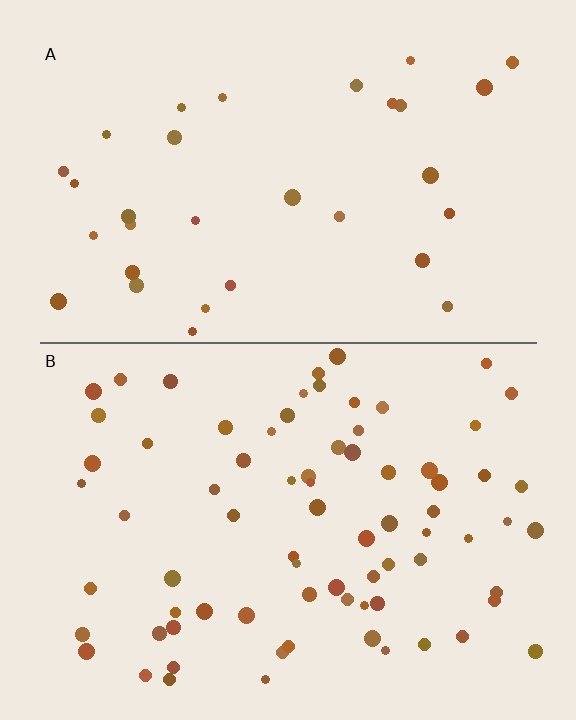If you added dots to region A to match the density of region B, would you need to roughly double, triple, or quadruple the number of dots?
Approximately double.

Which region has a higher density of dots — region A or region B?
B (the bottom).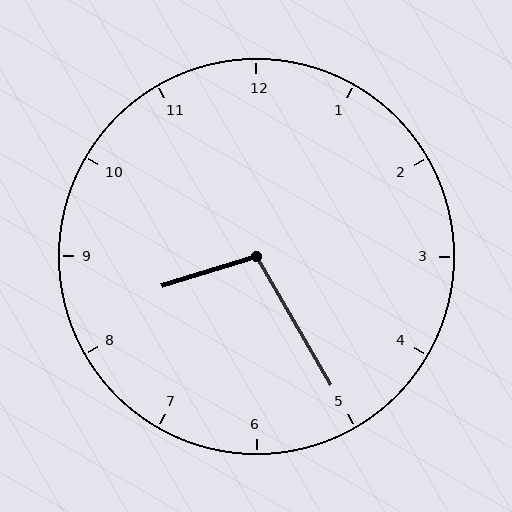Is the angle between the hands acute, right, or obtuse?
It is obtuse.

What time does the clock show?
8:25.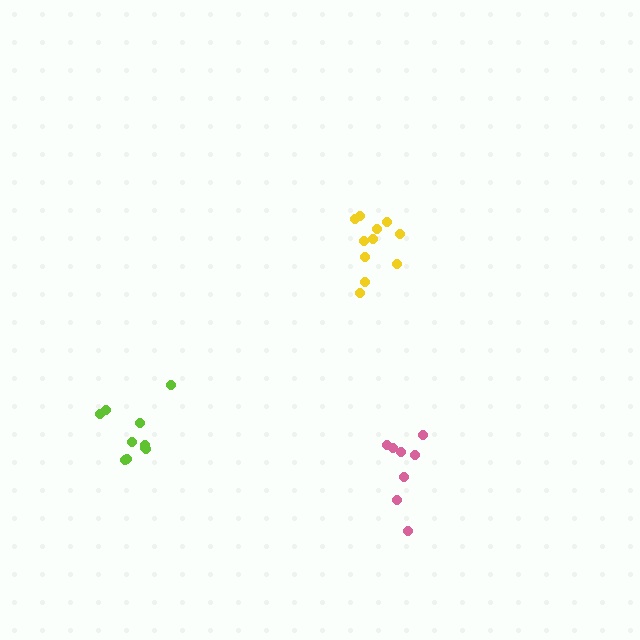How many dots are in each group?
Group 1: 11 dots, Group 2: 8 dots, Group 3: 10 dots (29 total).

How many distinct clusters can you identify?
There are 3 distinct clusters.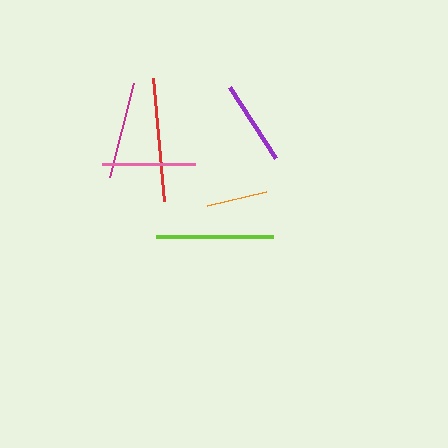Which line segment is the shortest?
The orange line is the shortest at approximately 60 pixels.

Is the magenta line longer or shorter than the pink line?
The magenta line is longer than the pink line.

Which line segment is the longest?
The red line is the longest at approximately 123 pixels.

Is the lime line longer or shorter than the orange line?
The lime line is longer than the orange line.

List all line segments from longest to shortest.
From longest to shortest: red, lime, magenta, pink, purple, orange.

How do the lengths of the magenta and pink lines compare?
The magenta and pink lines are approximately the same length.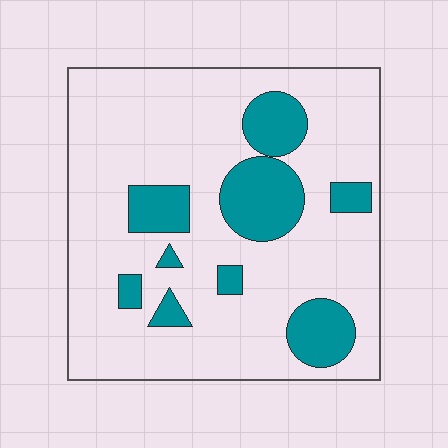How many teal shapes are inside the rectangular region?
9.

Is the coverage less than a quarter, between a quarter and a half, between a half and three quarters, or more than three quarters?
Less than a quarter.